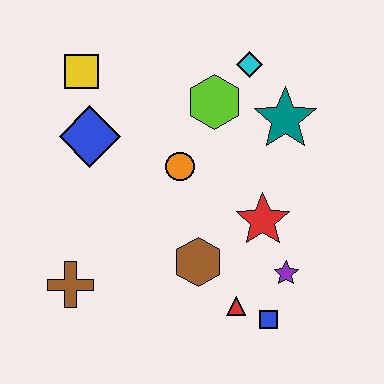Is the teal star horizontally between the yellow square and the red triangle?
No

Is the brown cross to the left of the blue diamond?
Yes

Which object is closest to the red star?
The purple star is closest to the red star.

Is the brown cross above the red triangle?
Yes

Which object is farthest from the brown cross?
The cyan diamond is farthest from the brown cross.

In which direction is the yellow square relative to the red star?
The yellow square is to the left of the red star.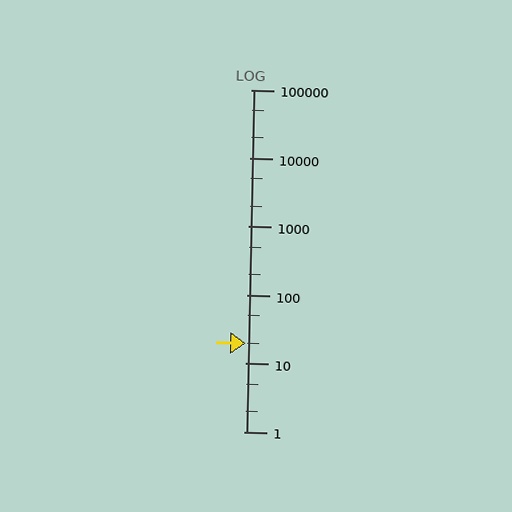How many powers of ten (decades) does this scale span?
The scale spans 5 decades, from 1 to 100000.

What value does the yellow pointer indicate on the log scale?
The pointer indicates approximately 20.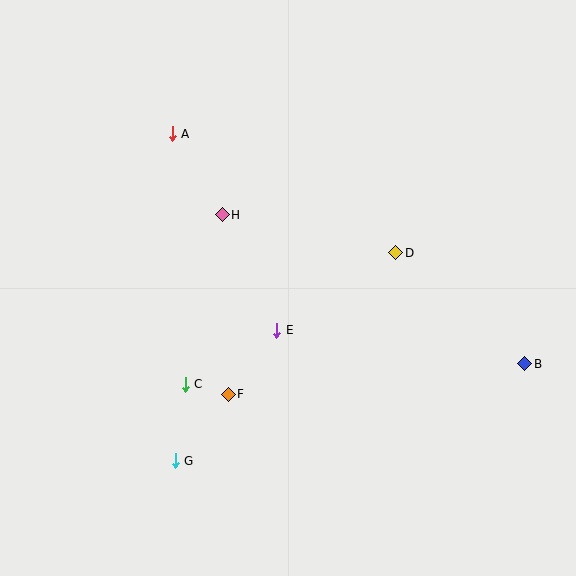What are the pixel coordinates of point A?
Point A is at (172, 134).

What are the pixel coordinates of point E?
Point E is at (277, 330).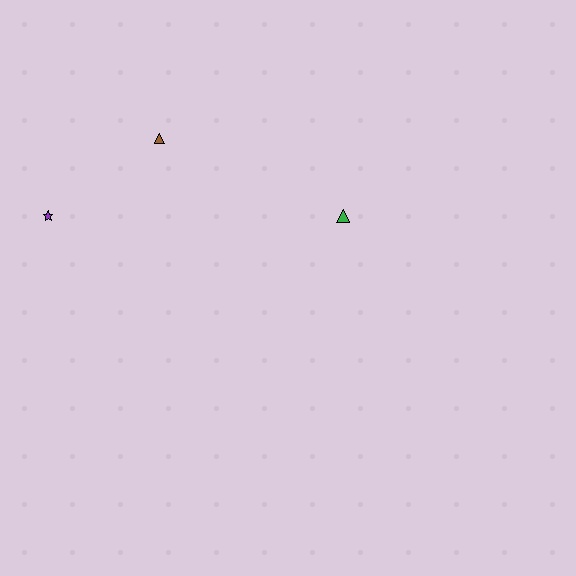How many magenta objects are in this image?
There are no magenta objects.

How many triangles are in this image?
There are 2 triangles.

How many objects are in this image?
There are 3 objects.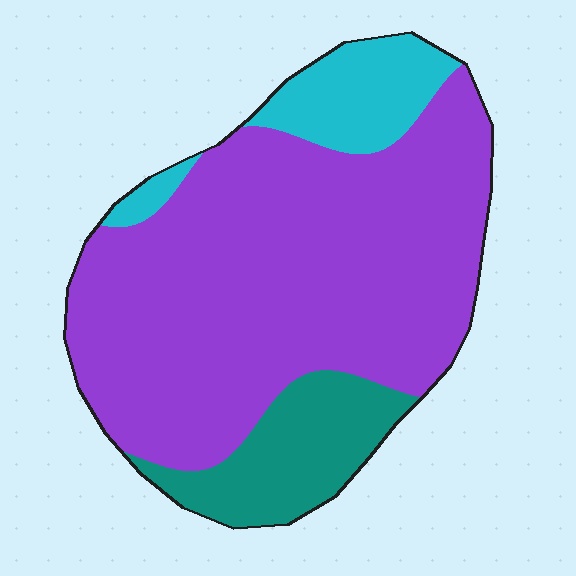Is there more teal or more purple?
Purple.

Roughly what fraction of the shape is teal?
Teal covers about 15% of the shape.